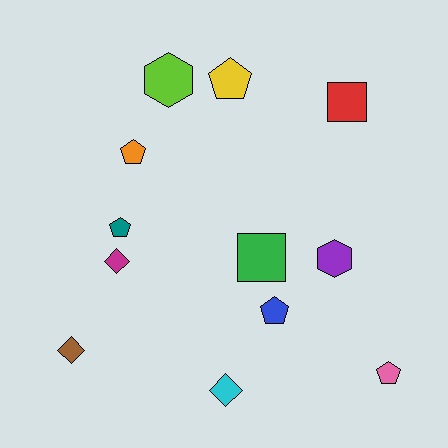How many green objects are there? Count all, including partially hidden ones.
There is 1 green object.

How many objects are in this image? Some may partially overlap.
There are 12 objects.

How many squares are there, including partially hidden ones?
There are 2 squares.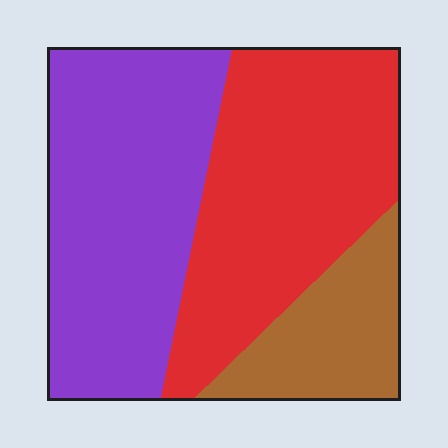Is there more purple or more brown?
Purple.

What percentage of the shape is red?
Red takes up about two fifths (2/5) of the shape.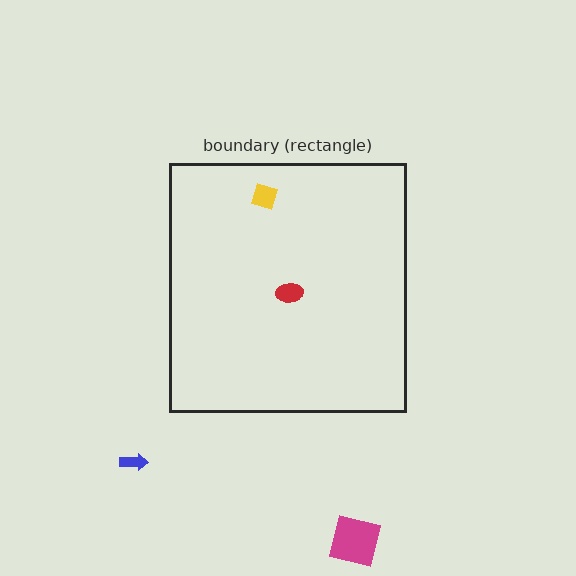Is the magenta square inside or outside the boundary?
Outside.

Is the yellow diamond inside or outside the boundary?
Inside.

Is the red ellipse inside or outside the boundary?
Inside.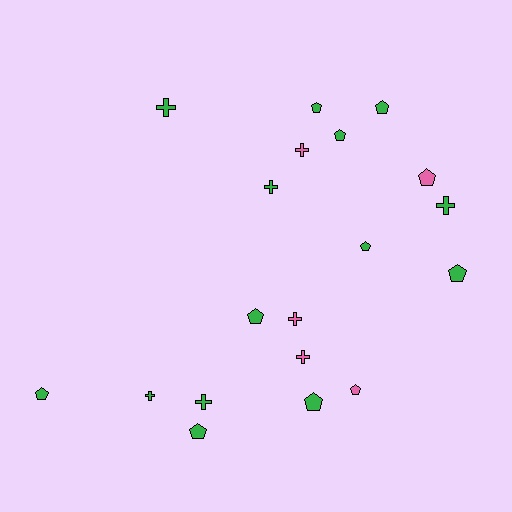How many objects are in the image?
There are 19 objects.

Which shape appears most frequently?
Pentagon, with 11 objects.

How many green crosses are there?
There are 5 green crosses.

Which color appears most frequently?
Green, with 14 objects.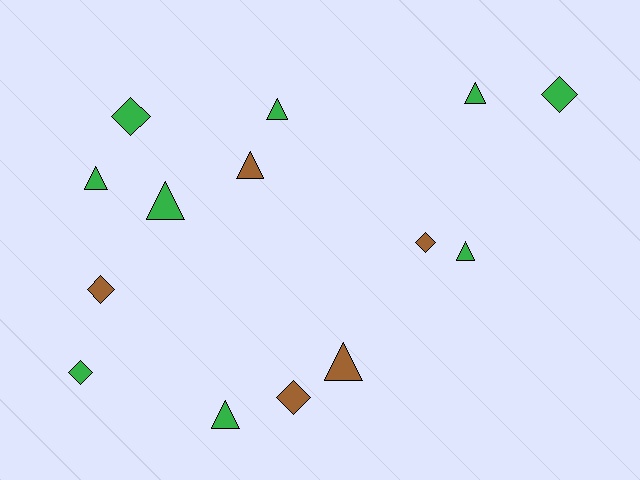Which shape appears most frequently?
Triangle, with 8 objects.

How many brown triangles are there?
There are 2 brown triangles.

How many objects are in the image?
There are 14 objects.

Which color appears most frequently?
Green, with 9 objects.